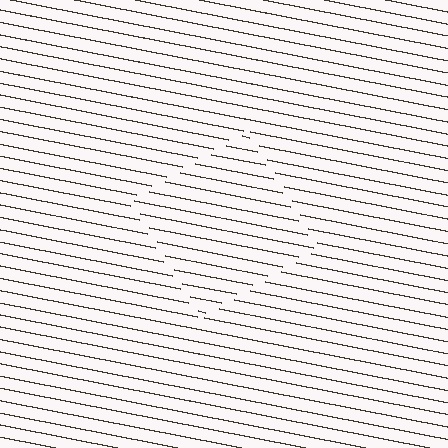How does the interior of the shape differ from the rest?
The interior of the shape contains the same grating, shifted by half a period — the contour is defined by the phase discontinuity where line-ends from the inner and outer gratings abut.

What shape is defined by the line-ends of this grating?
An illusory square. The interior of the shape contains the same grating, shifted by half a period — the contour is defined by the phase discontinuity where line-ends from the inner and outer gratings abut.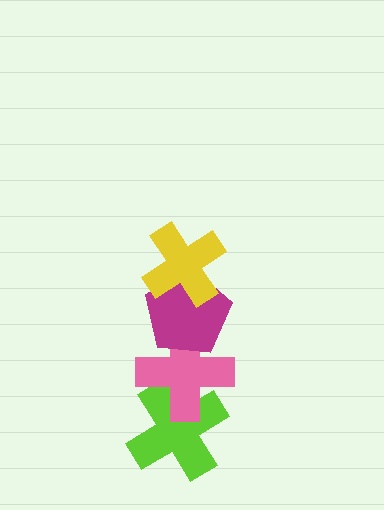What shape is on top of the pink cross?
The magenta pentagon is on top of the pink cross.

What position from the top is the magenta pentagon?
The magenta pentagon is 2nd from the top.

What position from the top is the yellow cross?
The yellow cross is 1st from the top.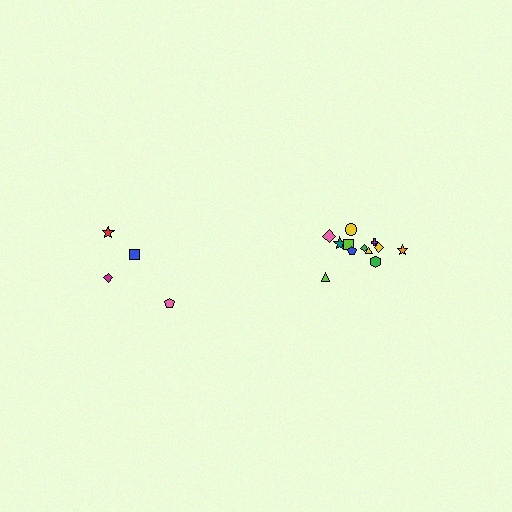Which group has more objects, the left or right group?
The right group.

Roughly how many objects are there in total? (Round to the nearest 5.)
Roughly 15 objects in total.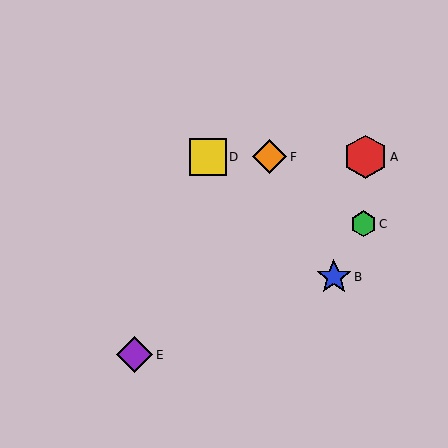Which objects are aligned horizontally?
Objects A, D, F are aligned horizontally.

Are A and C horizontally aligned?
No, A is at y≈157 and C is at y≈224.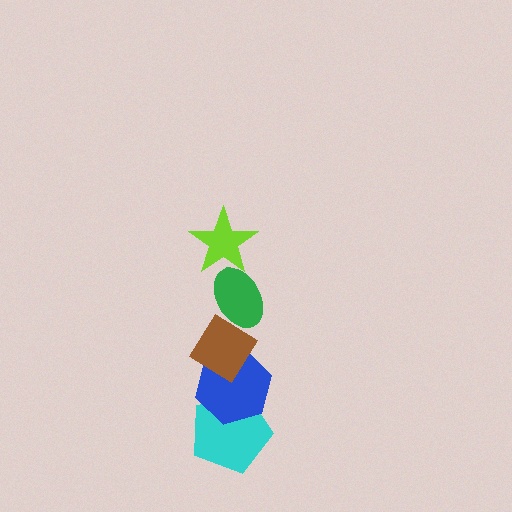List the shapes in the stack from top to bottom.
From top to bottom: the lime star, the green ellipse, the brown diamond, the blue hexagon, the cyan pentagon.